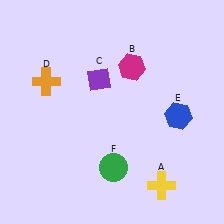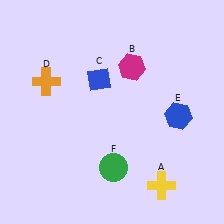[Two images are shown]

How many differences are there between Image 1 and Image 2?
There is 1 difference between the two images.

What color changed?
The diamond (C) changed from purple in Image 1 to blue in Image 2.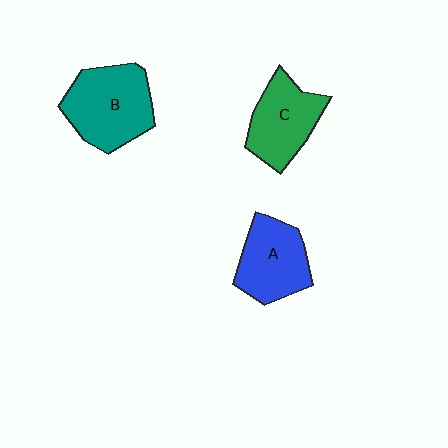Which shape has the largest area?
Shape B (teal).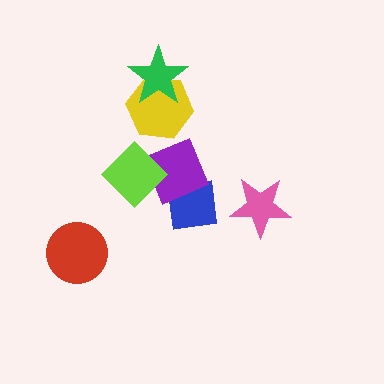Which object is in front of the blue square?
The purple diamond is in front of the blue square.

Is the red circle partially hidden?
No, no other shape covers it.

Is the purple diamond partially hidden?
Yes, it is partially covered by another shape.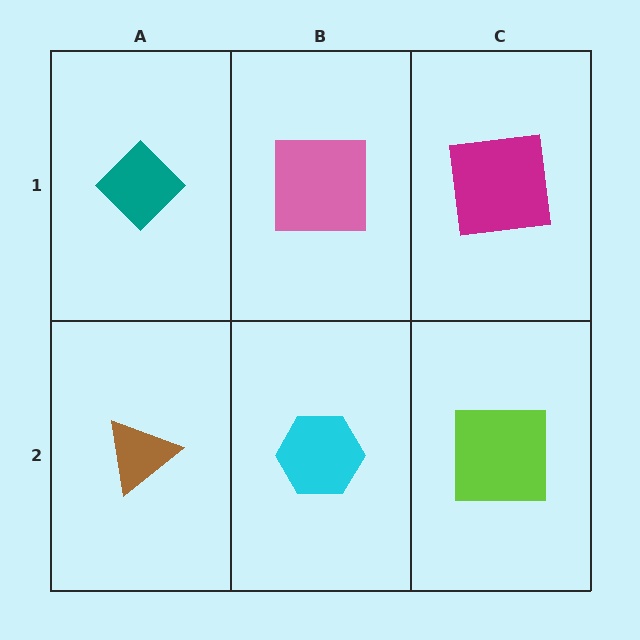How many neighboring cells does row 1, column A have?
2.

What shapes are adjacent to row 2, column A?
A teal diamond (row 1, column A), a cyan hexagon (row 2, column B).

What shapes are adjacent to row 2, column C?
A magenta square (row 1, column C), a cyan hexagon (row 2, column B).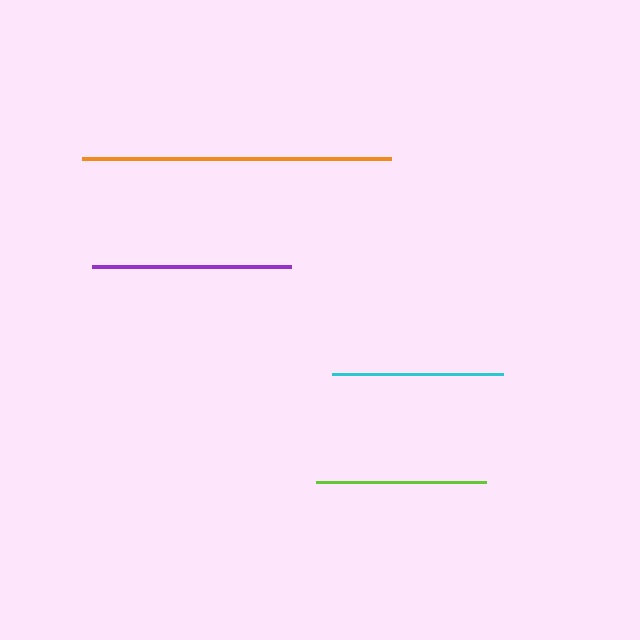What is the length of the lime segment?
The lime segment is approximately 170 pixels long.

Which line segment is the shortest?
The lime line is the shortest at approximately 170 pixels.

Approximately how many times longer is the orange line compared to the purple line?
The orange line is approximately 1.5 times the length of the purple line.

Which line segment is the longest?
The orange line is the longest at approximately 308 pixels.